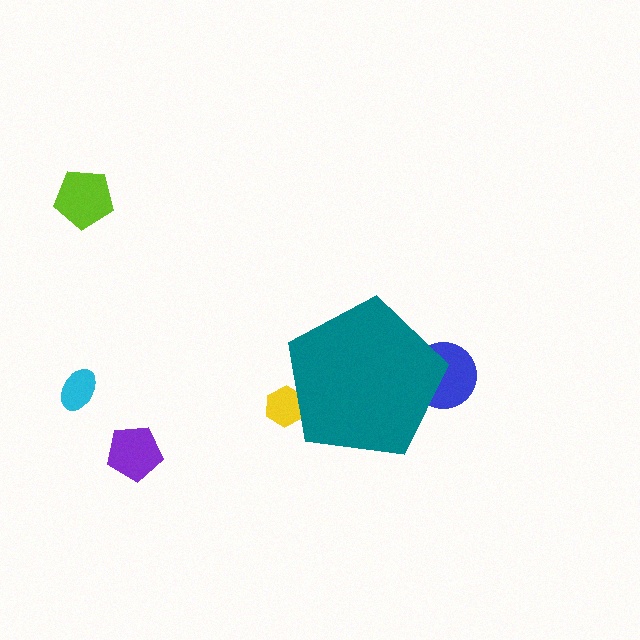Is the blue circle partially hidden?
Yes, the blue circle is partially hidden behind the teal pentagon.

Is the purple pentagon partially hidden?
No, the purple pentagon is fully visible.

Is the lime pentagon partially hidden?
No, the lime pentagon is fully visible.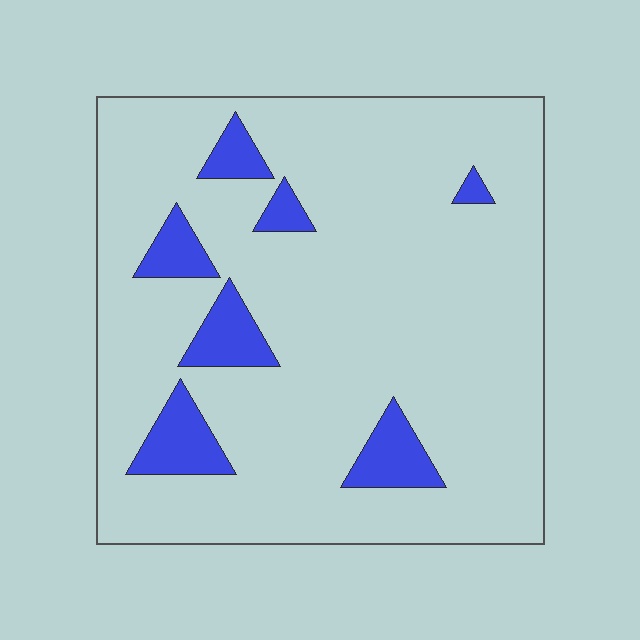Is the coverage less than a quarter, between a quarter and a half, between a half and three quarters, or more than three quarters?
Less than a quarter.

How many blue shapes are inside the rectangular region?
7.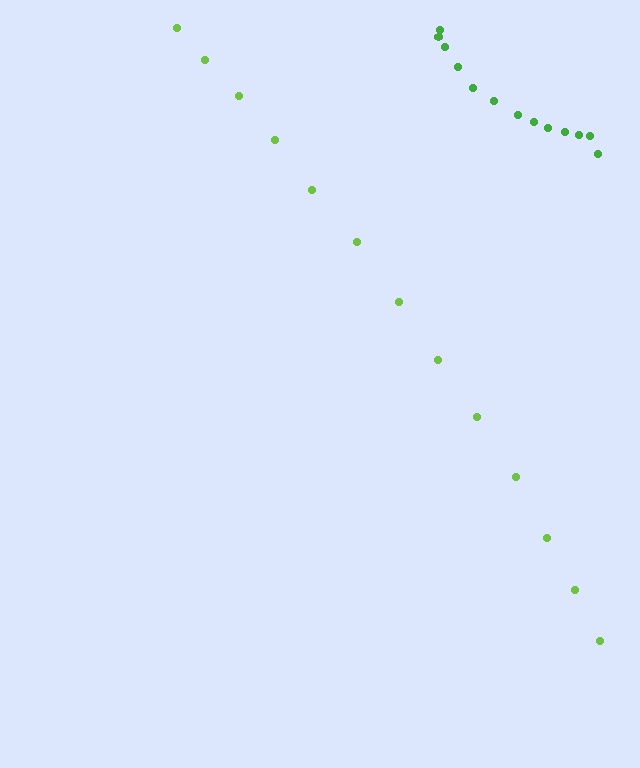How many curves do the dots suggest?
There are 2 distinct paths.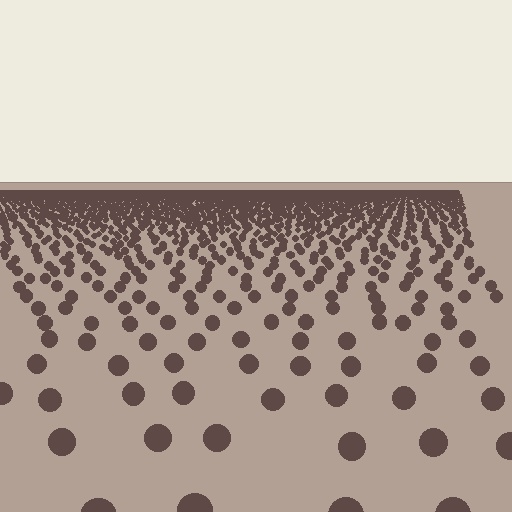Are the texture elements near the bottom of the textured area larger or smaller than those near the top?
Larger. Near the bottom, elements are closer to the viewer and appear at a bigger on-screen size.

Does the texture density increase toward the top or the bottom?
Density increases toward the top.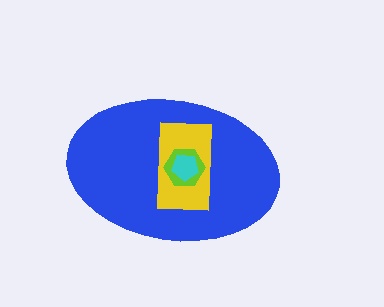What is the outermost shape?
The blue ellipse.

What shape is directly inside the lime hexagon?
The cyan pentagon.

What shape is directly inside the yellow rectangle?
The lime hexagon.